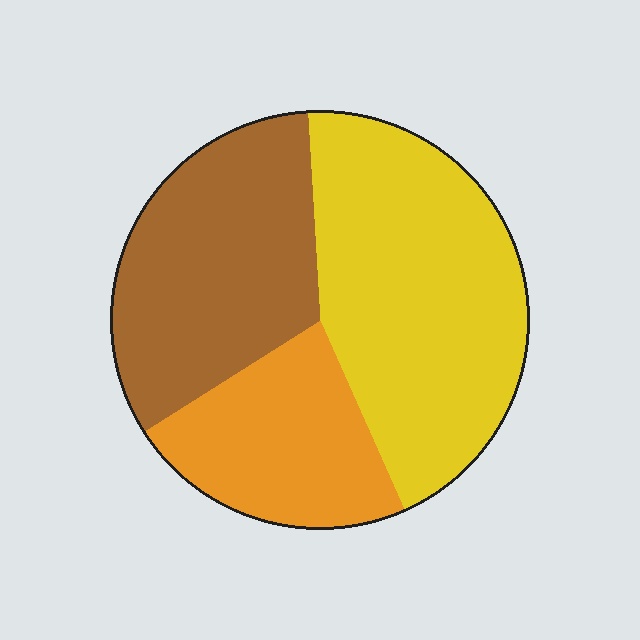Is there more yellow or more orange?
Yellow.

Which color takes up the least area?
Orange, at roughly 25%.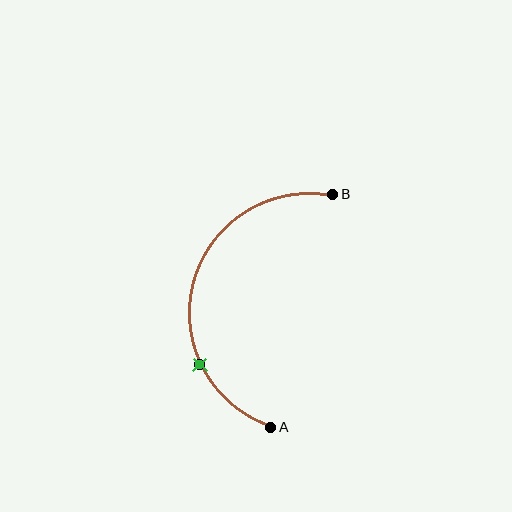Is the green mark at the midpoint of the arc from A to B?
No. The green mark lies on the arc but is closer to endpoint A. The arc midpoint would be at the point on the curve equidistant along the arc from both A and B.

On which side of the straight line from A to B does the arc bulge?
The arc bulges to the left of the straight line connecting A and B.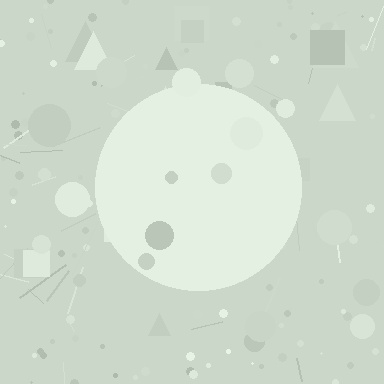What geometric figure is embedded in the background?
A circle is embedded in the background.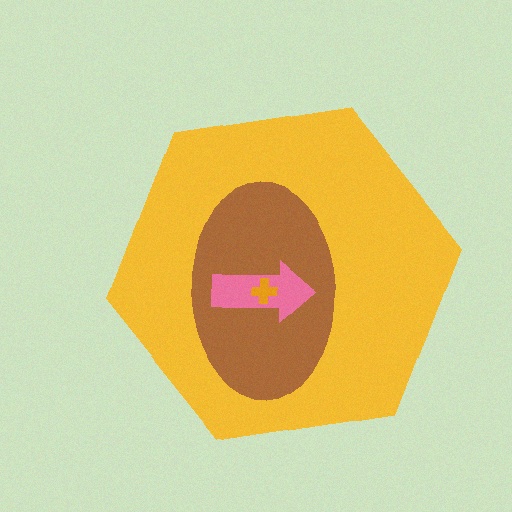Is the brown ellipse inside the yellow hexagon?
Yes.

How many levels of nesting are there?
4.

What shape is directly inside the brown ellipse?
The pink arrow.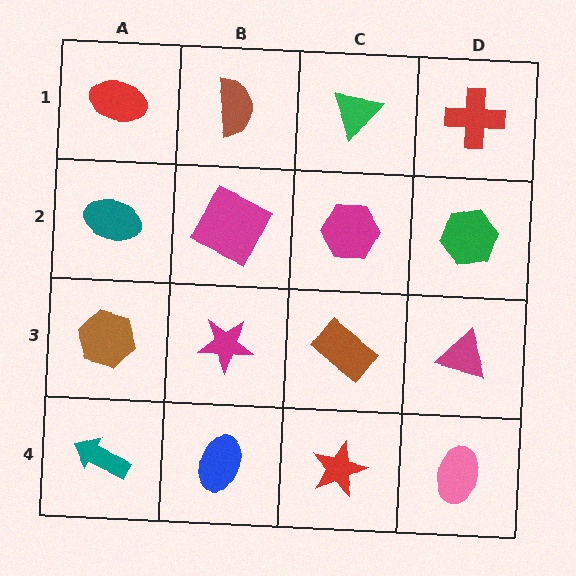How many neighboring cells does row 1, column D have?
2.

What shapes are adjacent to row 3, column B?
A magenta square (row 2, column B), a blue ellipse (row 4, column B), a brown hexagon (row 3, column A), a brown rectangle (row 3, column C).